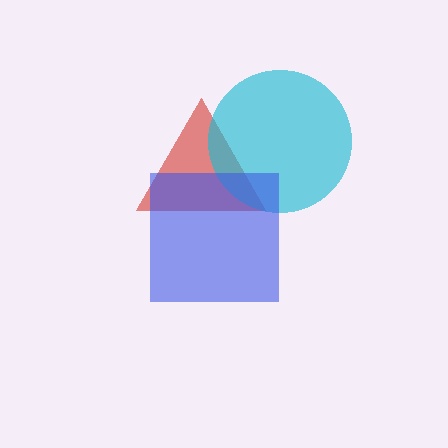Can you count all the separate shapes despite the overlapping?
Yes, there are 3 separate shapes.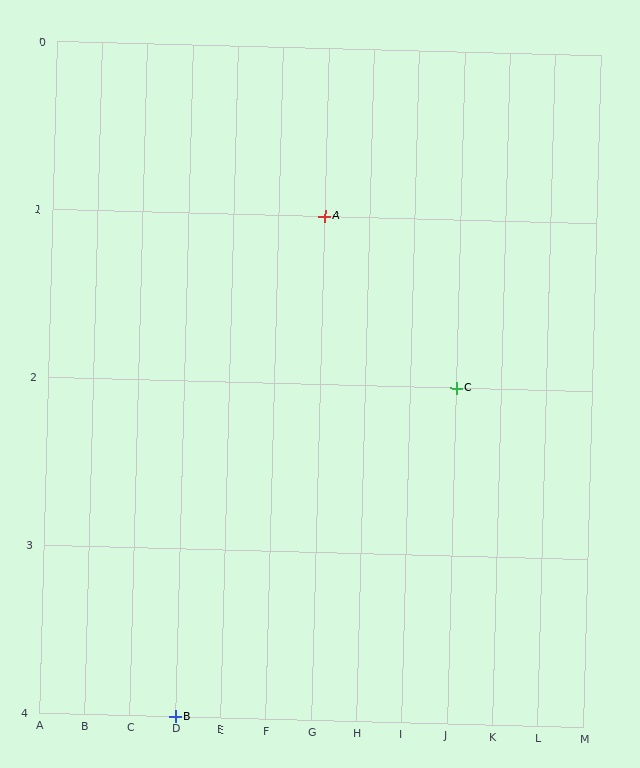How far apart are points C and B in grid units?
Points C and B are 6 columns and 2 rows apart (about 6.3 grid units diagonally).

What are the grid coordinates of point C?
Point C is at grid coordinates (J, 2).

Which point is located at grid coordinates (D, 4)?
Point B is at (D, 4).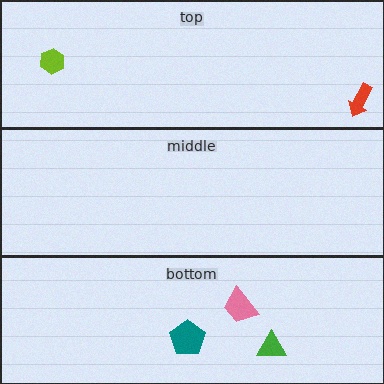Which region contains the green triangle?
The bottom region.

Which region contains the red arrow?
The top region.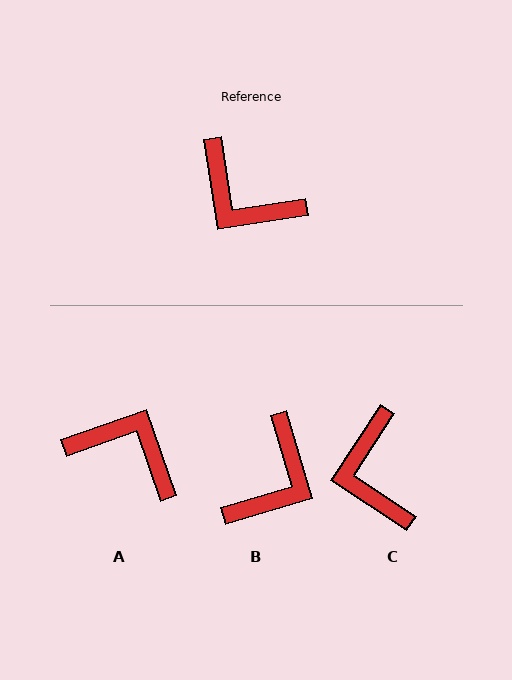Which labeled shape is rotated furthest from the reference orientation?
A, about 169 degrees away.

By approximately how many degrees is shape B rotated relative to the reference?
Approximately 98 degrees counter-clockwise.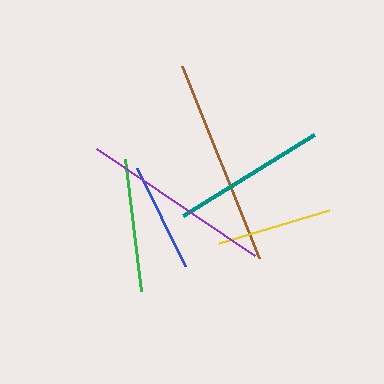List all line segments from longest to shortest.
From longest to shortest: brown, purple, teal, green, yellow, blue.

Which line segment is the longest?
The brown line is the longest at approximately 207 pixels.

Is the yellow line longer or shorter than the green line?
The green line is longer than the yellow line.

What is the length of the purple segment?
The purple segment is approximately 190 pixels long.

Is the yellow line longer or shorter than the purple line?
The purple line is longer than the yellow line.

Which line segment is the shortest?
The blue line is the shortest at approximately 109 pixels.